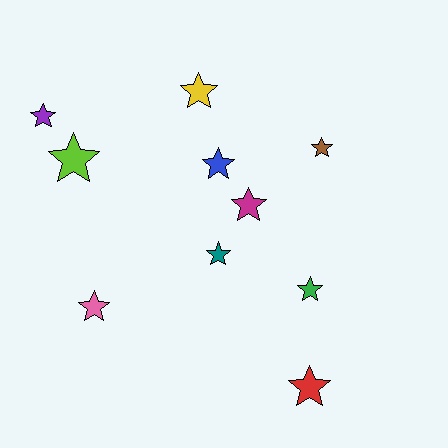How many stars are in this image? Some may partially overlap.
There are 10 stars.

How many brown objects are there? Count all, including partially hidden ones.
There is 1 brown object.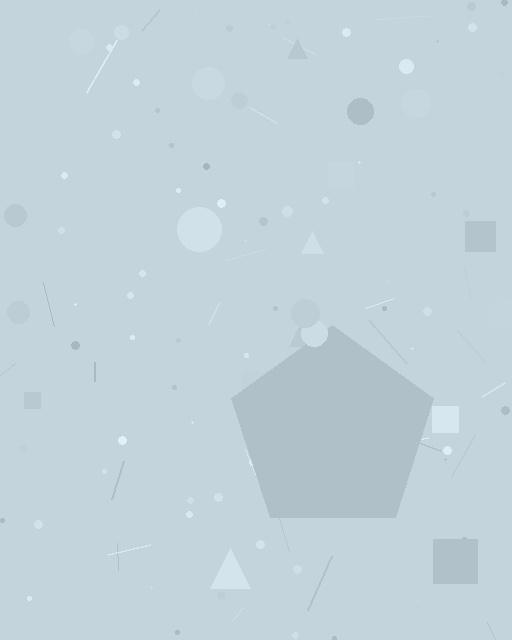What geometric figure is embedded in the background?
A pentagon is embedded in the background.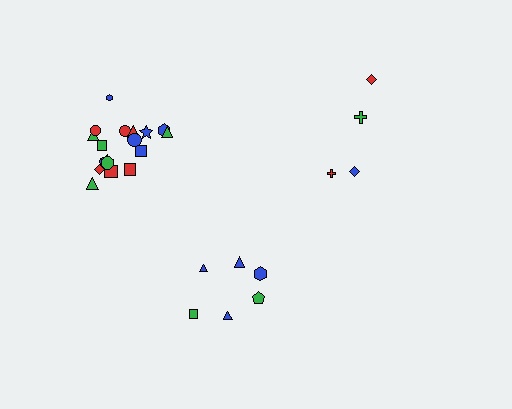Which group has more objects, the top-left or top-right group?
The top-left group.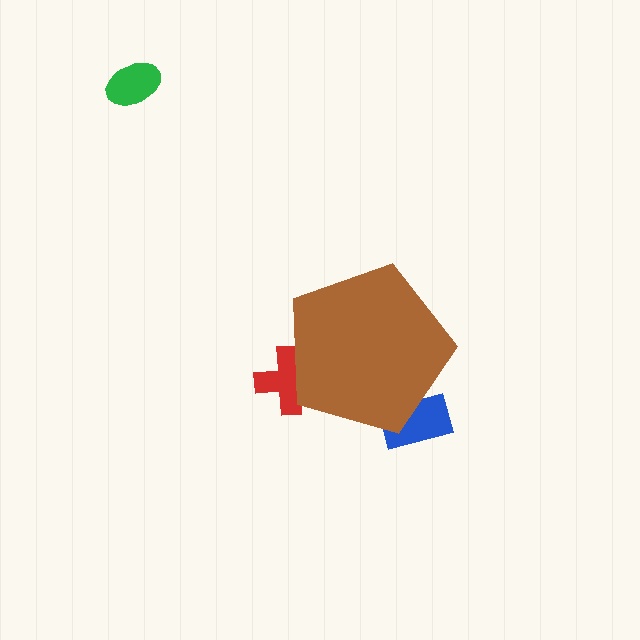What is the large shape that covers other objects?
A brown pentagon.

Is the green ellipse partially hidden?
No, the green ellipse is fully visible.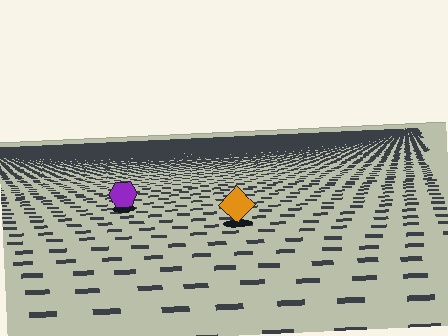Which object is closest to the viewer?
The orange diamond is closest. The texture marks near it are larger and more spread out.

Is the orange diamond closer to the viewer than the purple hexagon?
Yes. The orange diamond is closer — you can tell from the texture gradient: the ground texture is coarser near it.